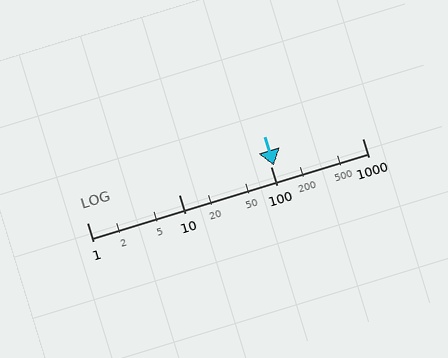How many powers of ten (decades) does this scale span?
The scale spans 3 decades, from 1 to 1000.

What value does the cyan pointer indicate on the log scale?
The pointer indicates approximately 110.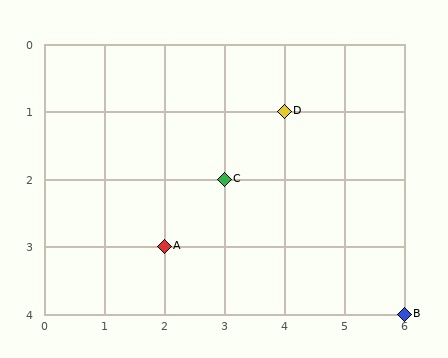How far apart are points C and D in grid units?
Points C and D are 1 column and 1 row apart (about 1.4 grid units diagonally).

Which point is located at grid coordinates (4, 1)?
Point D is at (4, 1).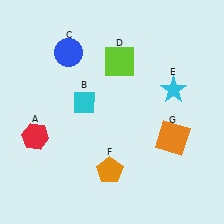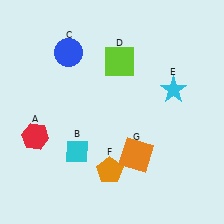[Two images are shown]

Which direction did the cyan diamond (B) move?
The cyan diamond (B) moved down.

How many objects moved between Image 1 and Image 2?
2 objects moved between the two images.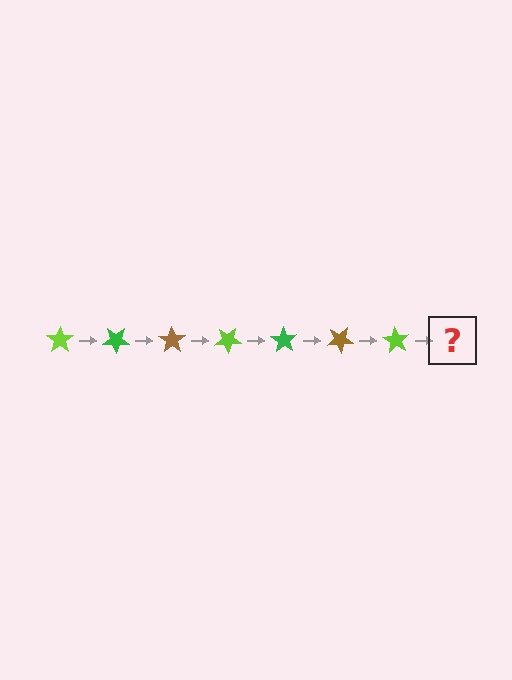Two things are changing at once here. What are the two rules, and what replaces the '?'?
The two rules are that it rotates 35 degrees each step and the color cycles through lime, green, and brown. The '?' should be a green star, rotated 245 degrees from the start.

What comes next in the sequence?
The next element should be a green star, rotated 245 degrees from the start.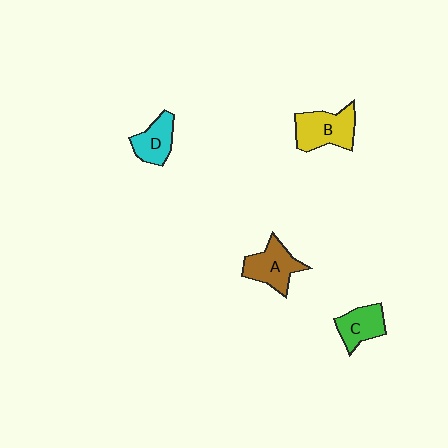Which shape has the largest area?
Shape B (yellow).